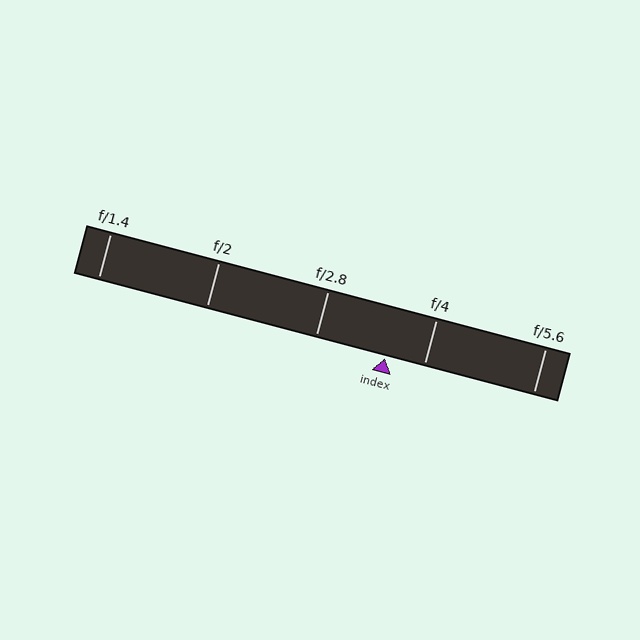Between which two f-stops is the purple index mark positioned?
The index mark is between f/2.8 and f/4.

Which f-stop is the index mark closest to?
The index mark is closest to f/4.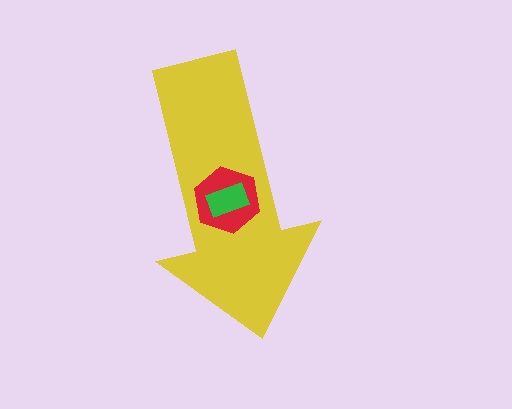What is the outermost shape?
The yellow arrow.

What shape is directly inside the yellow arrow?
The red hexagon.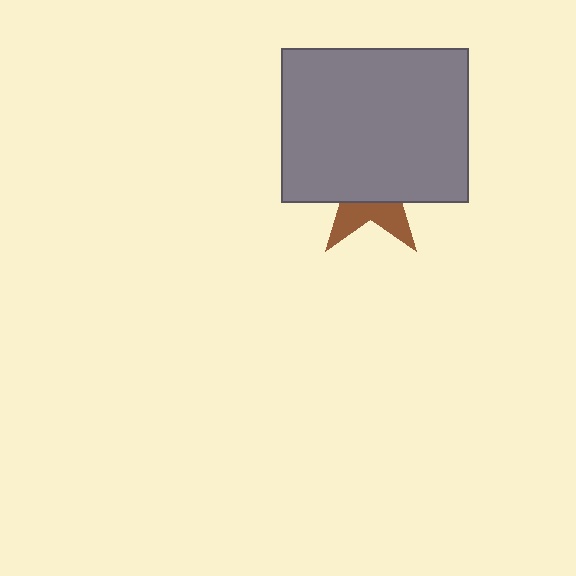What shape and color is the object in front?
The object in front is a gray rectangle.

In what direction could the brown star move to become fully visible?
The brown star could move down. That would shift it out from behind the gray rectangle entirely.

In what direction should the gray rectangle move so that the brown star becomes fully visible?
The gray rectangle should move up. That is the shortest direction to clear the overlap and leave the brown star fully visible.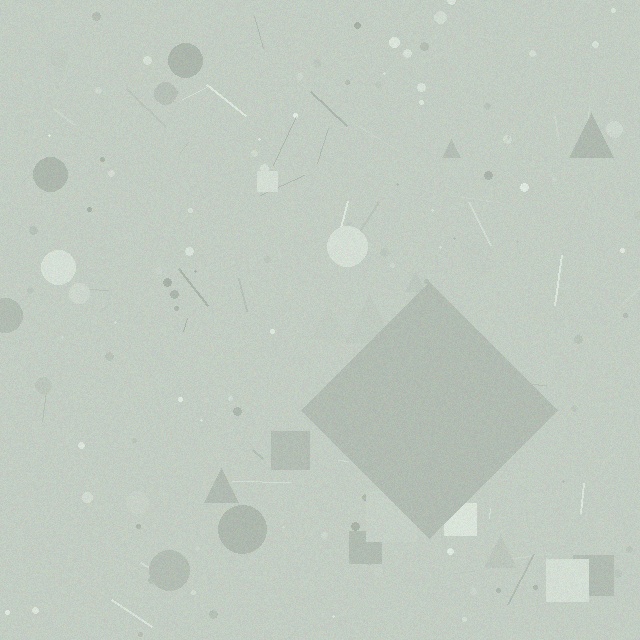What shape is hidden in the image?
A diamond is hidden in the image.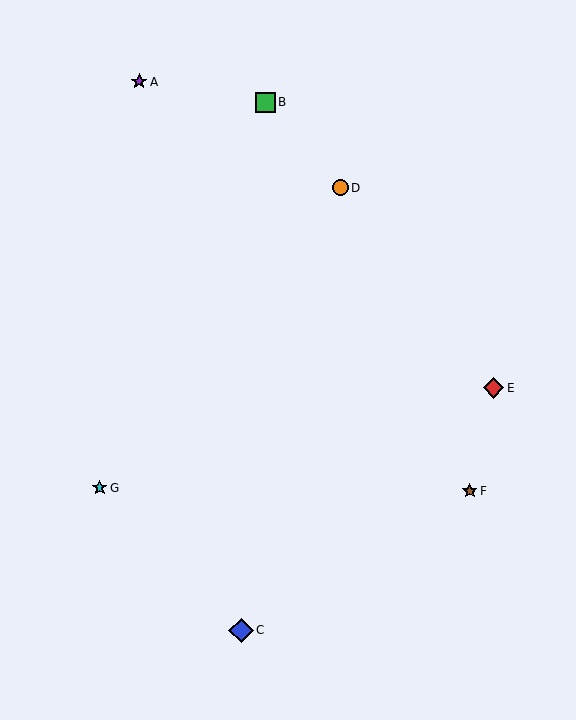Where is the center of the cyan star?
The center of the cyan star is at (100, 488).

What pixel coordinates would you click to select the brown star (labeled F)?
Click at (470, 491) to select the brown star F.